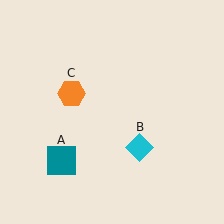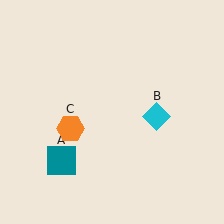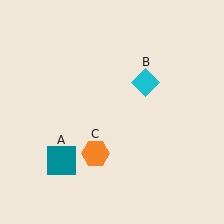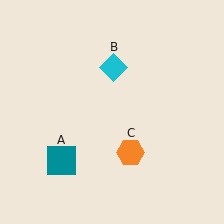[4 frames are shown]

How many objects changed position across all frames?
2 objects changed position: cyan diamond (object B), orange hexagon (object C).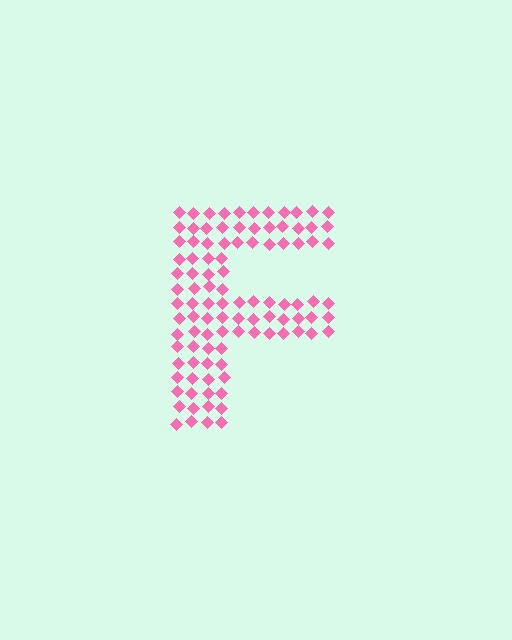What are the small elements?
The small elements are diamonds.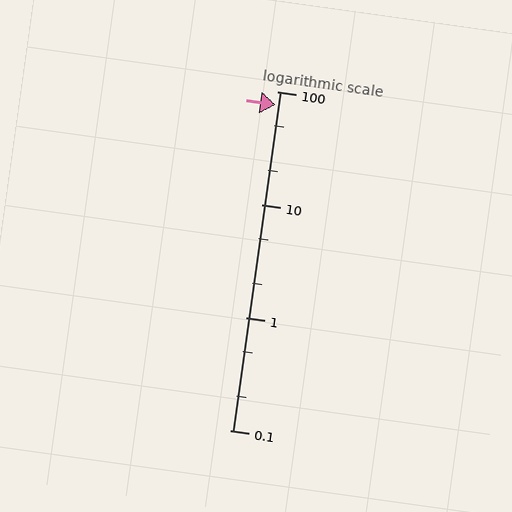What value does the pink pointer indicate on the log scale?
The pointer indicates approximately 76.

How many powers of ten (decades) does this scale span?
The scale spans 3 decades, from 0.1 to 100.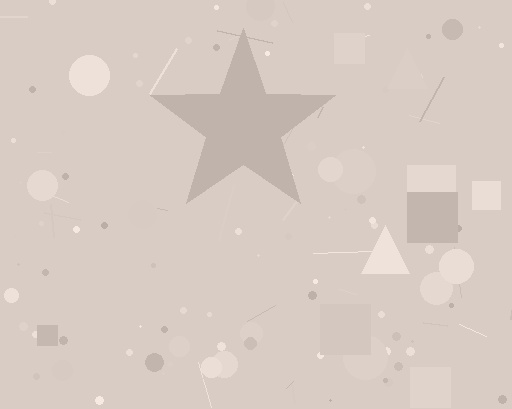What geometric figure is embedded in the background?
A star is embedded in the background.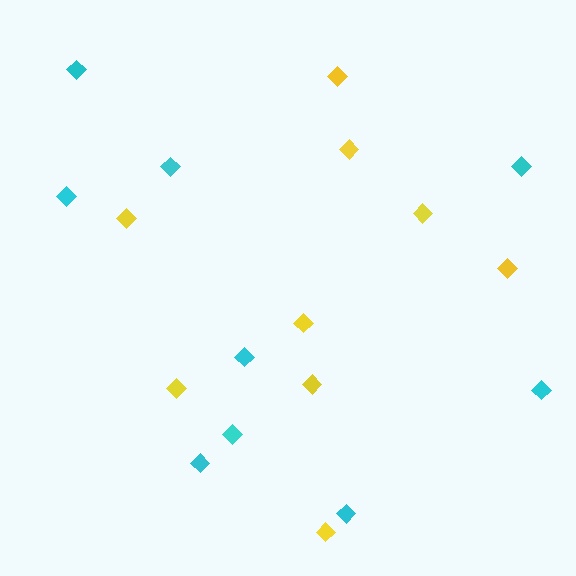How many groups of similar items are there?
There are 2 groups: one group of cyan diamonds (9) and one group of yellow diamonds (9).